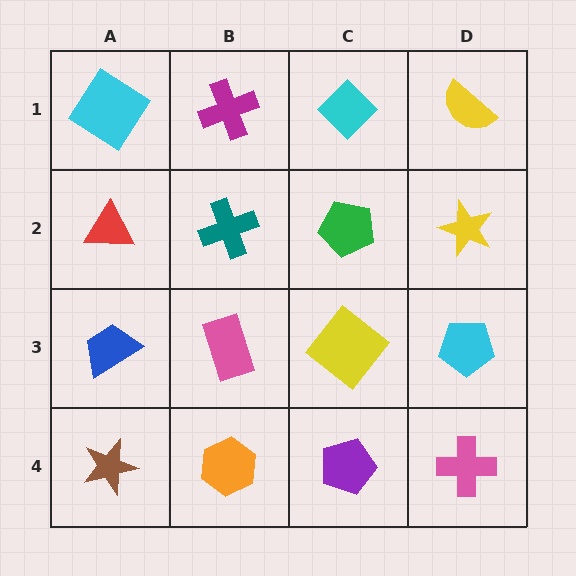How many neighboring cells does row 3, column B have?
4.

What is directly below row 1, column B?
A teal cross.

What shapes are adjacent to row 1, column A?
A red triangle (row 2, column A), a magenta cross (row 1, column B).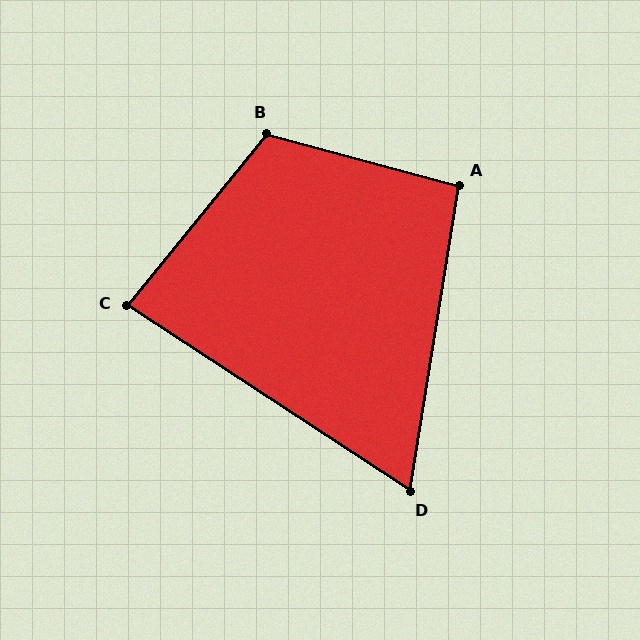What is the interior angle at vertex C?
Approximately 84 degrees (acute).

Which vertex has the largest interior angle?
B, at approximately 114 degrees.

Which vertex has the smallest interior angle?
D, at approximately 66 degrees.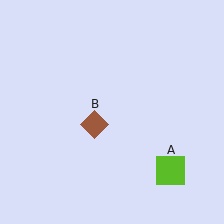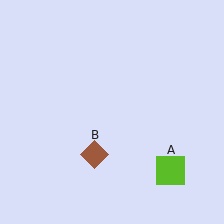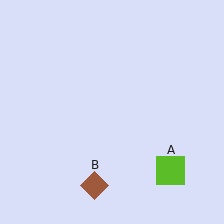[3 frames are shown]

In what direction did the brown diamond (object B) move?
The brown diamond (object B) moved down.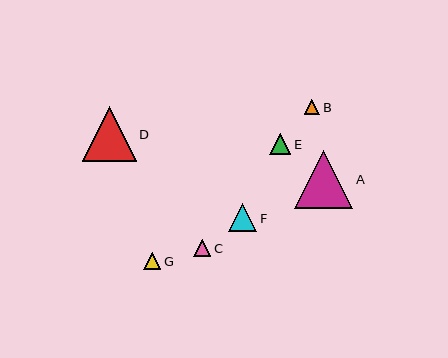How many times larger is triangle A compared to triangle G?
Triangle A is approximately 3.3 times the size of triangle G.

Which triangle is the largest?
Triangle A is the largest with a size of approximately 58 pixels.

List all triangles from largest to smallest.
From largest to smallest: A, D, F, E, G, C, B.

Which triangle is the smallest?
Triangle B is the smallest with a size of approximately 16 pixels.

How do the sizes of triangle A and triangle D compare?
Triangle A and triangle D are approximately the same size.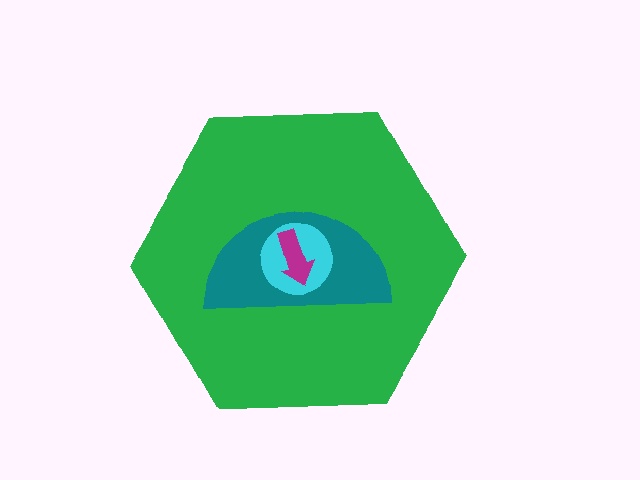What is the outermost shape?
The green hexagon.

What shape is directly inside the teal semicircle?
The cyan circle.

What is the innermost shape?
The magenta arrow.